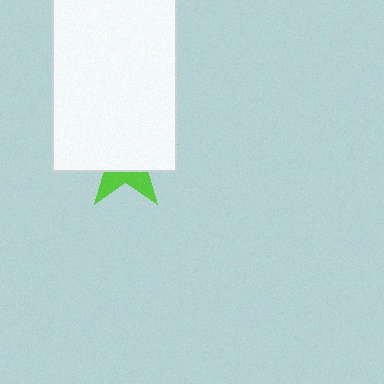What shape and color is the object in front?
The object in front is a white rectangle.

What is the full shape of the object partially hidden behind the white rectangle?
The partially hidden object is a lime star.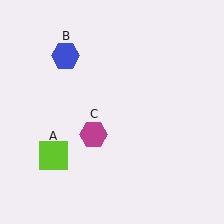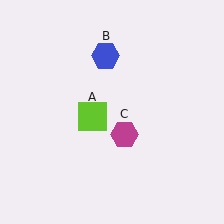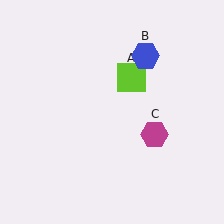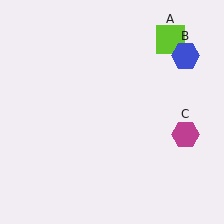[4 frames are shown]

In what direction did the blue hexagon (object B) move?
The blue hexagon (object B) moved right.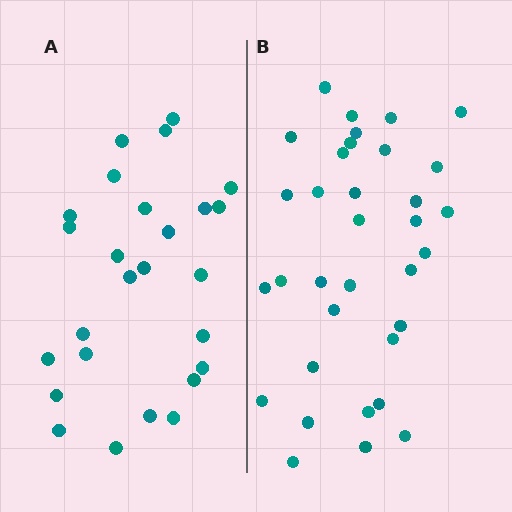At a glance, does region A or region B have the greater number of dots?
Region B (the right region) has more dots.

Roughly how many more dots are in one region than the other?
Region B has roughly 8 or so more dots than region A.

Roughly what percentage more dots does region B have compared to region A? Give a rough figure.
About 30% more.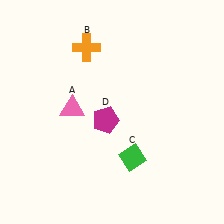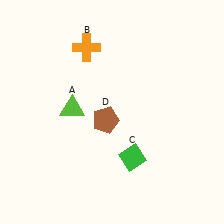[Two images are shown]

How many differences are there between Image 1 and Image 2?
There are 2 differences between the two images.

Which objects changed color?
A changed from pink to lime. D changed from magenta to brown.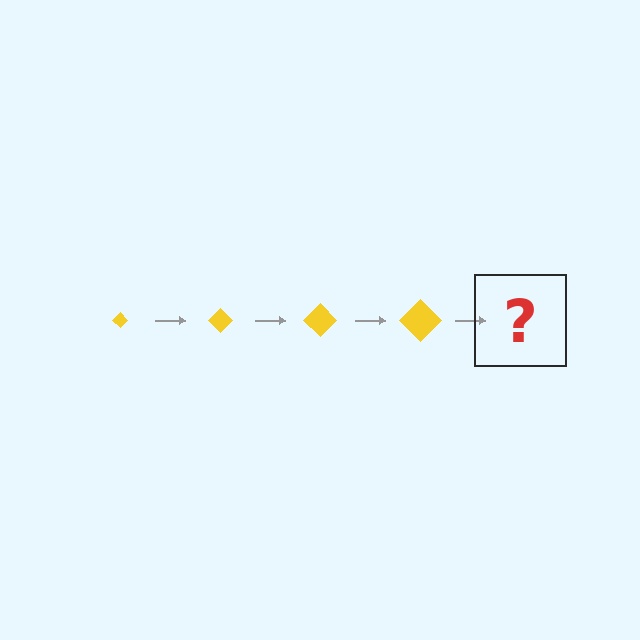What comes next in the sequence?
The next element should be a yellow diamond, larger than the previous one.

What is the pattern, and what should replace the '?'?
The pattern is that the diamond gets progressively larger each step. The '?' should be a yellow diamond, larger than the previous one.